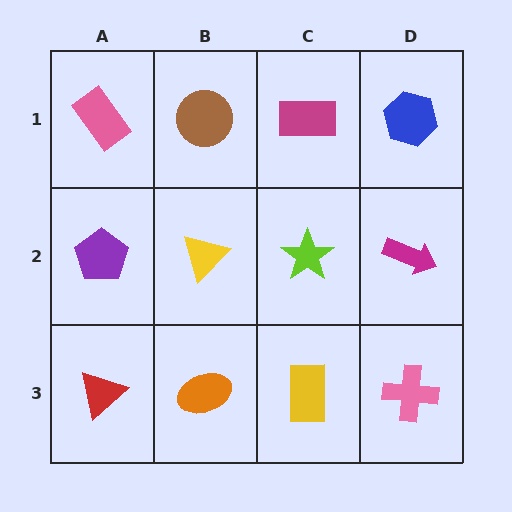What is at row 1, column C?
A magenta rectangle.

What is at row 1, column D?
A blue hexagon.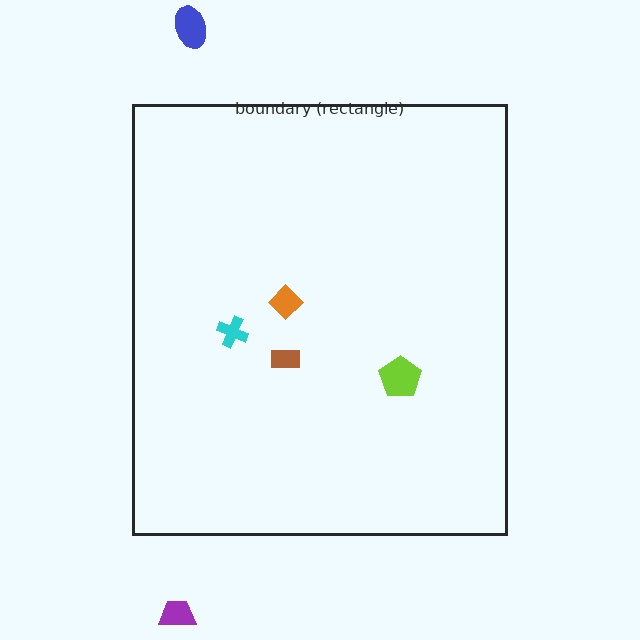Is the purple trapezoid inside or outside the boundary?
Outside.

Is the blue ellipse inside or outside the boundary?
Outside.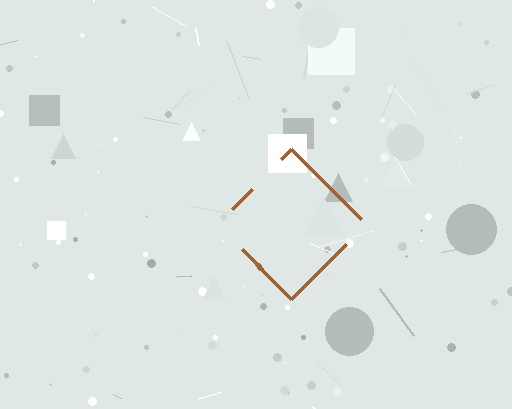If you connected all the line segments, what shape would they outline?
They would outline a diamond.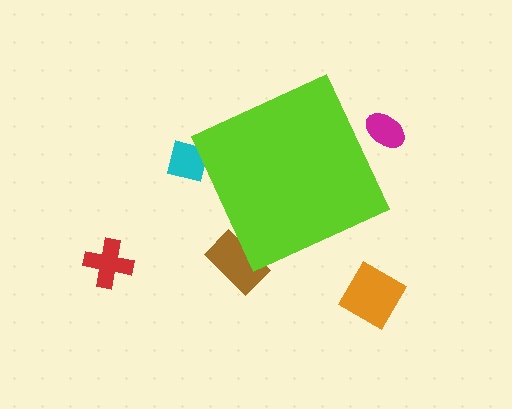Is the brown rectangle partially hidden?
Yes, the brown rectangle is partially hidden behind the lime diamond.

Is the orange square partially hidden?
No, the orange square is fully visible.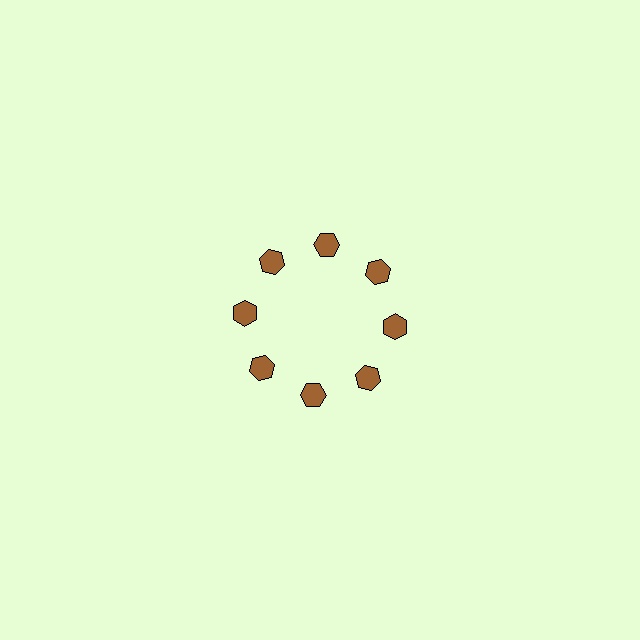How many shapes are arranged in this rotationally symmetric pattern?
There are 8 shapes, arranged in 8 groups of 1.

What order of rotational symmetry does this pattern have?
This pattern has 8-fold rotational symmetry.